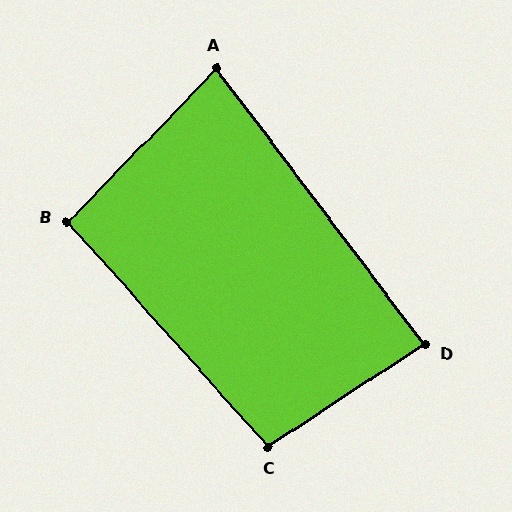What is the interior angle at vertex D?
Approximately 86 degrees (approximately right).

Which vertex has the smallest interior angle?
A, at approximately 81 degrees.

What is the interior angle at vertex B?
Approximately 94 degrees (approximately right).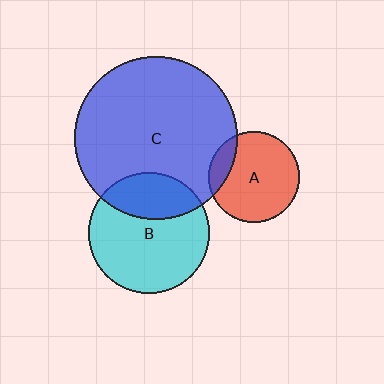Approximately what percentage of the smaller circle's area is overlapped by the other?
Approximately 15%.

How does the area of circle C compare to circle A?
Approximately 3.2 times.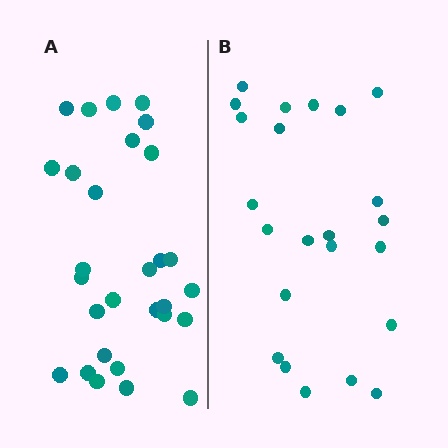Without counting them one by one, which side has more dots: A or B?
Region A (the left region) has more dots.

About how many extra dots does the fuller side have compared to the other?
Region A has about 6 more dots than region B.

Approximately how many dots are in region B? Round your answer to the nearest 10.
About 20 dots. (The exact count is 23, which rounds to 20.)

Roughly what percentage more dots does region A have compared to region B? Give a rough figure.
About 25% more.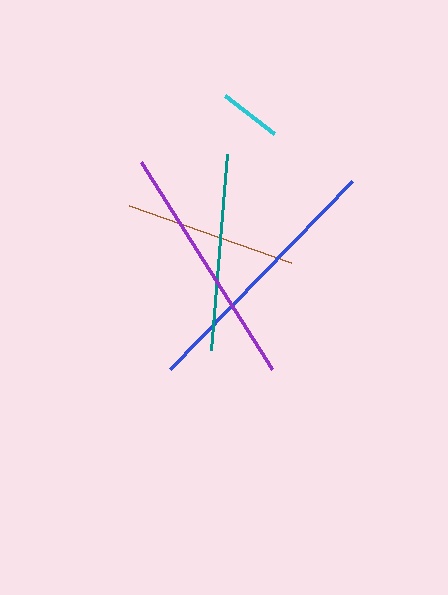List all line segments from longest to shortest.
From longest to shortest: blue, purple, teal, brown, cyan.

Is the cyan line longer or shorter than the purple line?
The purple line is longer than the cyan line.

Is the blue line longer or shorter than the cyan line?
The blue line is longer than the cyan line.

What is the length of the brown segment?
The brown segment is approximately 172 pixels long.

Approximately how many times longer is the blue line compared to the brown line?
The blue line is approximately 1.5 times the length of the brown line.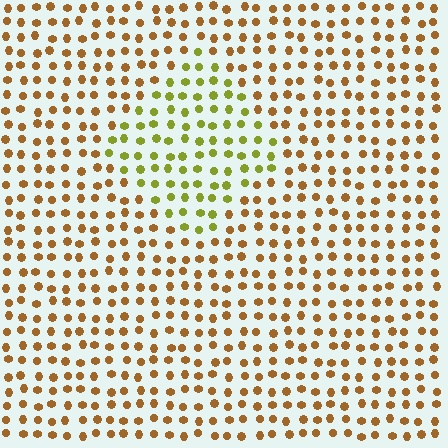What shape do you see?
I see a diamond.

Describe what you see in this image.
The image is filled with small brown elements in a uniform arrangement. A diamond-shaped region is visible where the elements are tinted to a slightly different hue, forming a subtle color boundary.